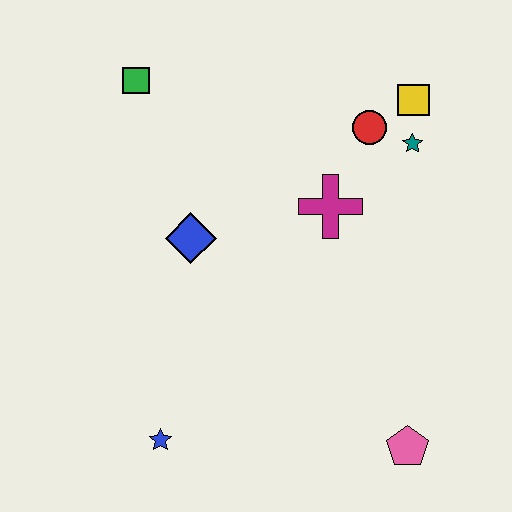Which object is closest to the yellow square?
The teal star is closest to the yellow square.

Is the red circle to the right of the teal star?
No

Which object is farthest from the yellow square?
The blue star is farthest from the yellow square.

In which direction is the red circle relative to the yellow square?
The red circle is to the left of the yellow square.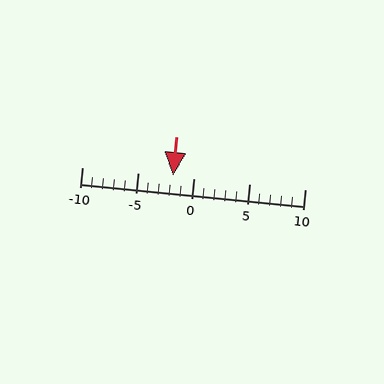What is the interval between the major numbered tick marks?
The major tick marks are spaced 5 units apart.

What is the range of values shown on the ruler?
The ruler shows values from -10 to 10.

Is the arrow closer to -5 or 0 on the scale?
The arrow is closer to 0.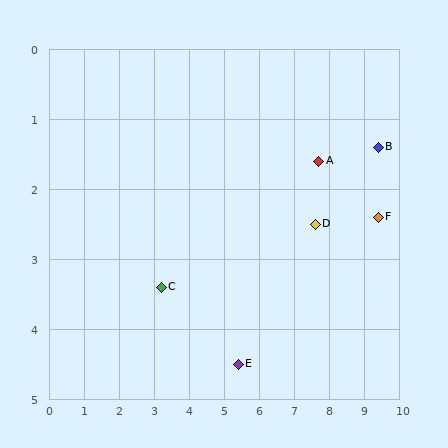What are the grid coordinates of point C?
Point C is at approximately (3.2, 3.4).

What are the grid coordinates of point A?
Point A is at approximately (7.7, 1.6).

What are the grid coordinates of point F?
Point F is at approximately (9.4, 2.4).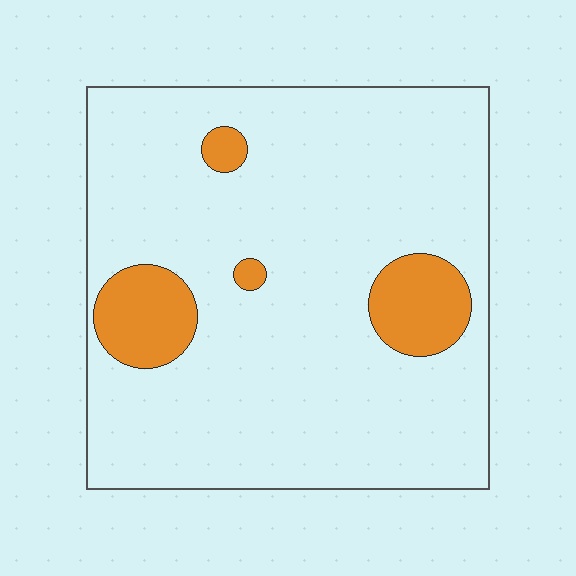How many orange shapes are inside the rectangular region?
4.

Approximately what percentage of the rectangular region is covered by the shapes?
Approximately 10%.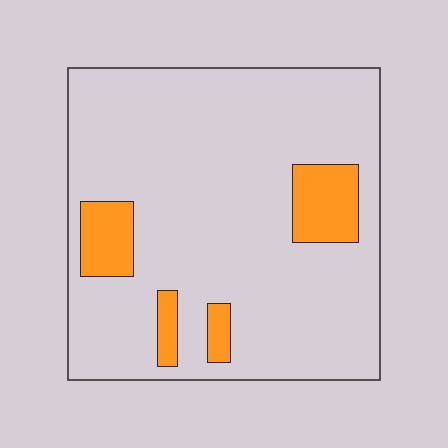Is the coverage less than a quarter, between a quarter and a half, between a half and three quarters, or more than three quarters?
Less than a quarter.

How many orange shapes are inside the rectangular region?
4.